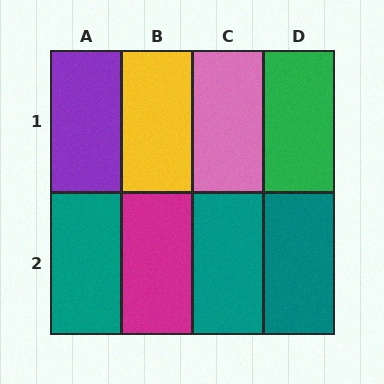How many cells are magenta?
1 cell is magenta.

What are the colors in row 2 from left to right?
Teal, magenta, teal, teal.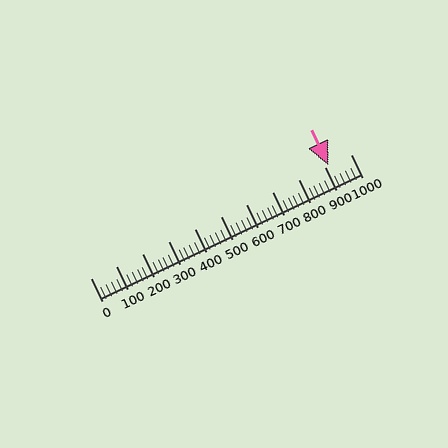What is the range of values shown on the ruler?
The ruler shows values from 0 to 1000.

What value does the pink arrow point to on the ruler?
The pink arrow points to approximately 915.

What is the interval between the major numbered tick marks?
The major tick marks are spaced 100 units apart.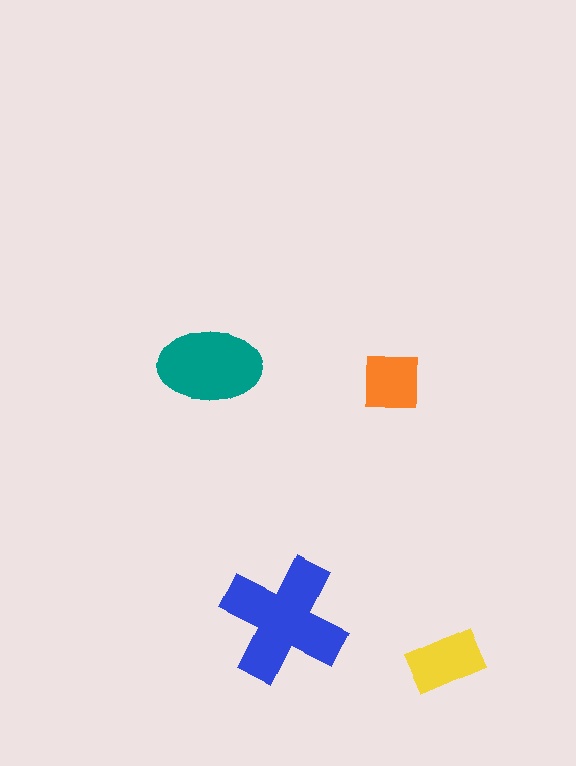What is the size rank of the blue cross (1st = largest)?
1st.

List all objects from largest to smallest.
The blue cross, the teal ellipse, the yellow rectangle, the orange square.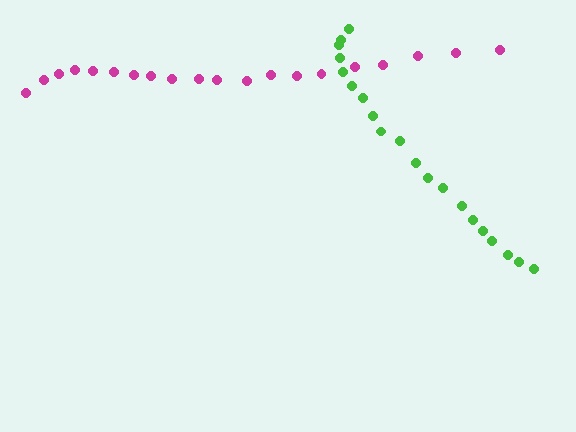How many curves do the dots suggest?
There are 2 distinct paths.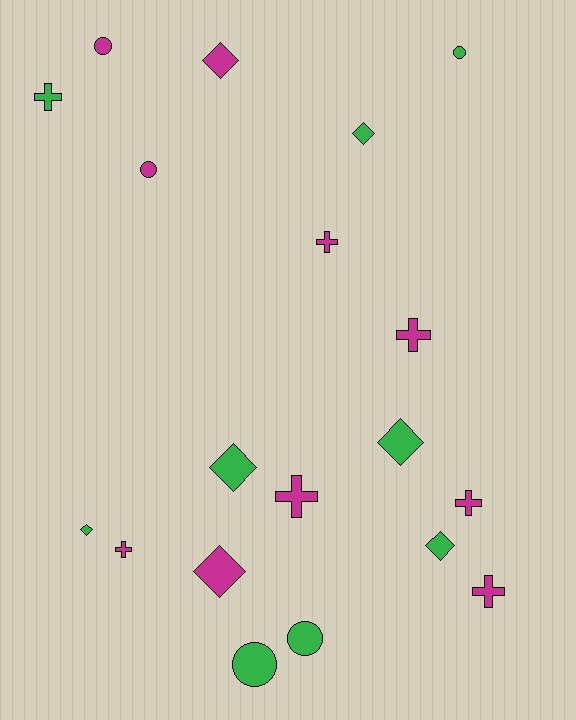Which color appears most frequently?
Magenta, with 10 objects.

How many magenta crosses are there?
There are 6 magenta crosses.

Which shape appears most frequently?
Cross, with 7 objects.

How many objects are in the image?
There are 19 objects.